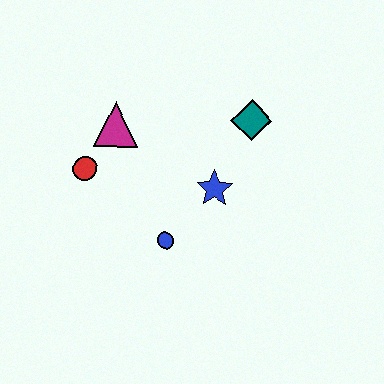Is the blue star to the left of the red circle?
No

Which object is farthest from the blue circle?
The teal diamond is farthest from the blue circle.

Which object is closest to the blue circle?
The blue star is closest to the blue circle.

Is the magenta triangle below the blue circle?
No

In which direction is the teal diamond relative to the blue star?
The teal diamond is above the blue star.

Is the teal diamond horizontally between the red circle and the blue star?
No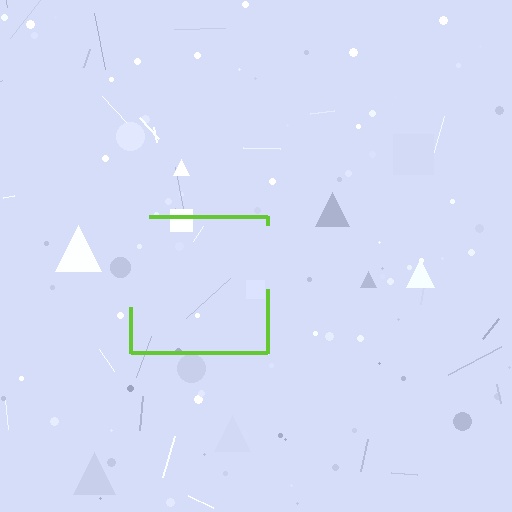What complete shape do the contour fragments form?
The contour fragments form a square.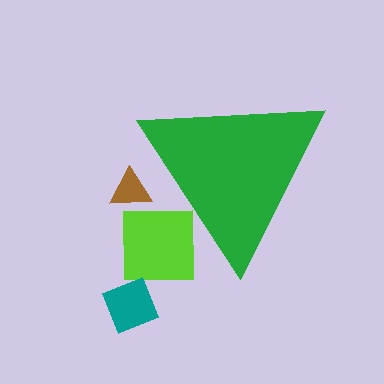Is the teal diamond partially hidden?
No, the teal diamond is fully visible.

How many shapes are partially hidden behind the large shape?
2 shapes are partially hidden.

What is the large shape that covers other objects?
A green triangle.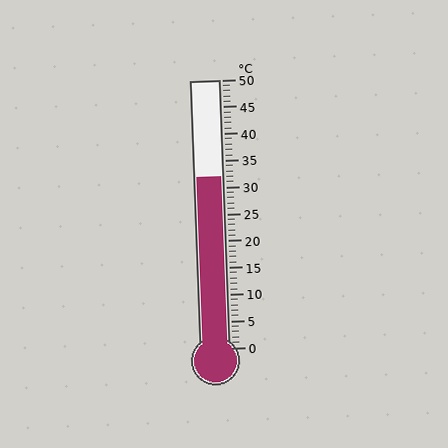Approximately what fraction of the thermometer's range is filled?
The thermometer is filled to approximately 65% of its range.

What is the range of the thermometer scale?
The thermometer scale ranges from 0°C to 50°C.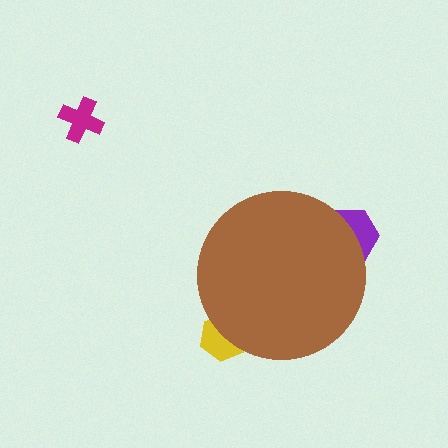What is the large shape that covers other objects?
A brown circle.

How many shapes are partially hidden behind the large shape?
2 shapes are partially hidden.